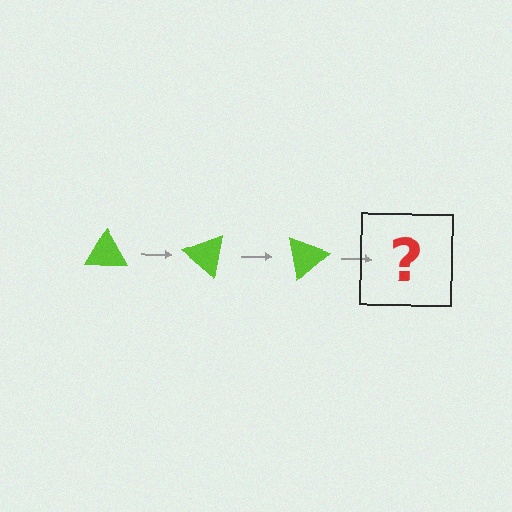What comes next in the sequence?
The next element should be a lime triangle rotated 120 degrees.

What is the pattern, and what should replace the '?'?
The pattern is that the triangle rotates 40 degrees each step. The '?' should be a lime triangle rotated 120 degrees.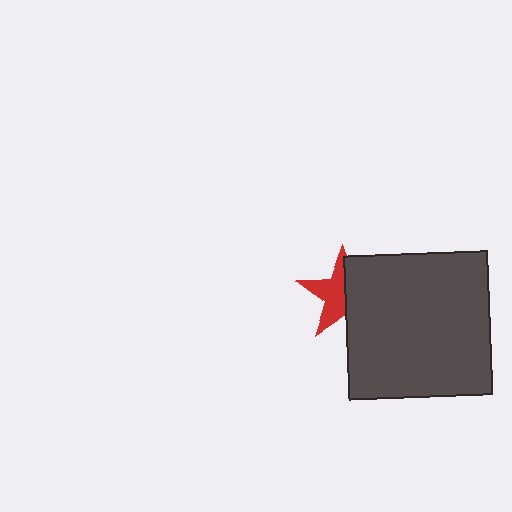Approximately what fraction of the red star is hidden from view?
Roughly 47% of the red star is hidden behind the dark gray square.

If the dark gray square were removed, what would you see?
You would see the complete red star.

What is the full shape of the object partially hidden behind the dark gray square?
The partially hidden object is a red star.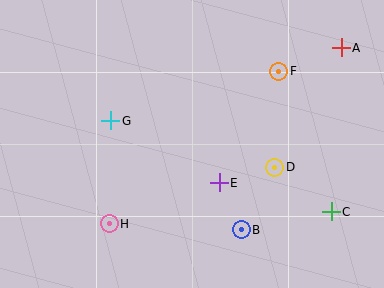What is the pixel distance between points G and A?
The distance between G and A is 242 pixels.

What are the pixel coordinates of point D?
Point D is at (275, 167).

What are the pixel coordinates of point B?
Point B is at (241, 230).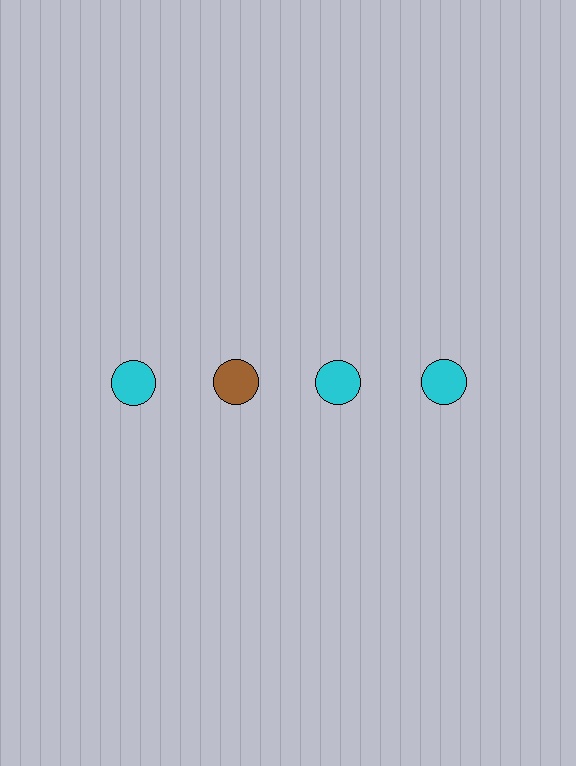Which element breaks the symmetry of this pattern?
The brown circle in the top row, second from left column breaks the symmetry. All other shapes are cyan circles.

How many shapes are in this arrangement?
There are 4 shapes arranged in a grid pattern.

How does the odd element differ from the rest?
It has a different color: brown instead of cyan.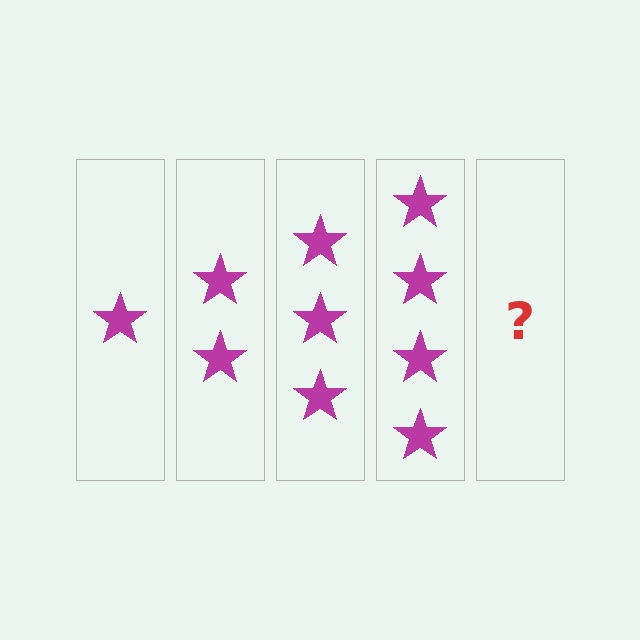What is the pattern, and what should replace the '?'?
The pattern is that each step adds one more star. The '?' should be 5 stars.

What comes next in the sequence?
The next element should be 5 stars.